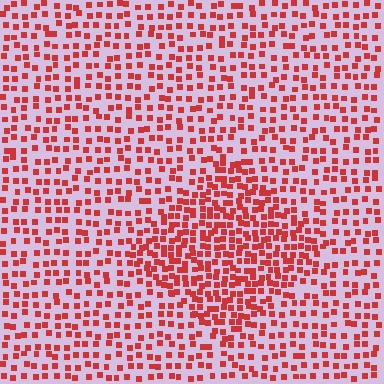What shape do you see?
I see a diamond.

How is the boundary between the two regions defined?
The boundary is defined by a change in element density (approximately 1.8x ratio). All elements are the same color, size, and shape.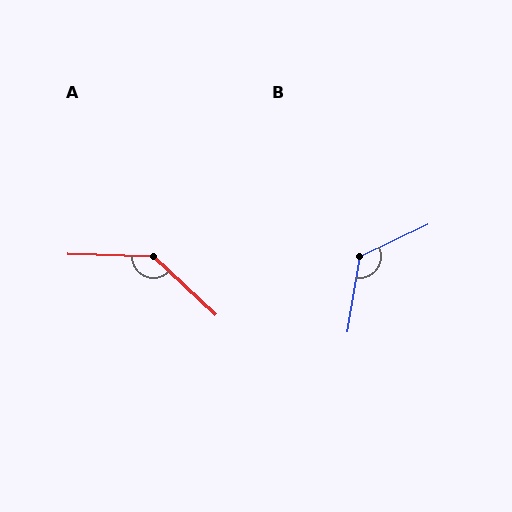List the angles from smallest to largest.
B (125°), A (139°).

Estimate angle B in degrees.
Approximately 125 degrees.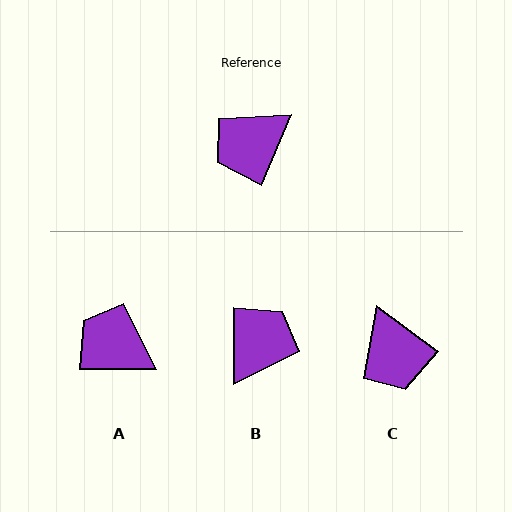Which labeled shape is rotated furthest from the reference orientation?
B, about 157 degrees away.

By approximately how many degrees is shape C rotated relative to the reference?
Approximately 76 degrees counter-clockwise.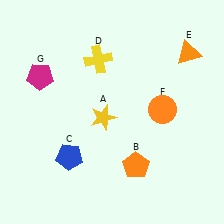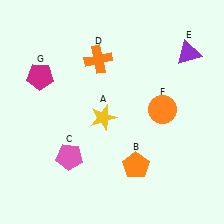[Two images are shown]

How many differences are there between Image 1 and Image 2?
There are 3 differences between the two images.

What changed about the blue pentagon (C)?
In Image 1, C is blue. In Image 2, it changed to pink.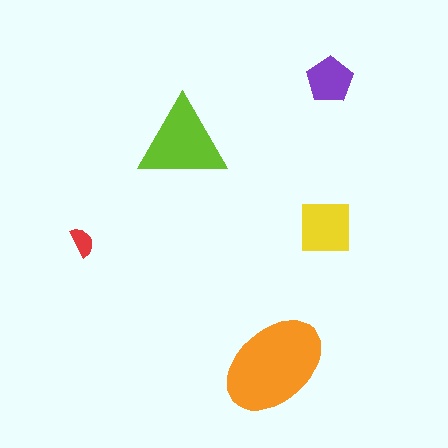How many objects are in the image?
There are 5 objects in the image.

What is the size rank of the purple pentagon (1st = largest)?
4th.